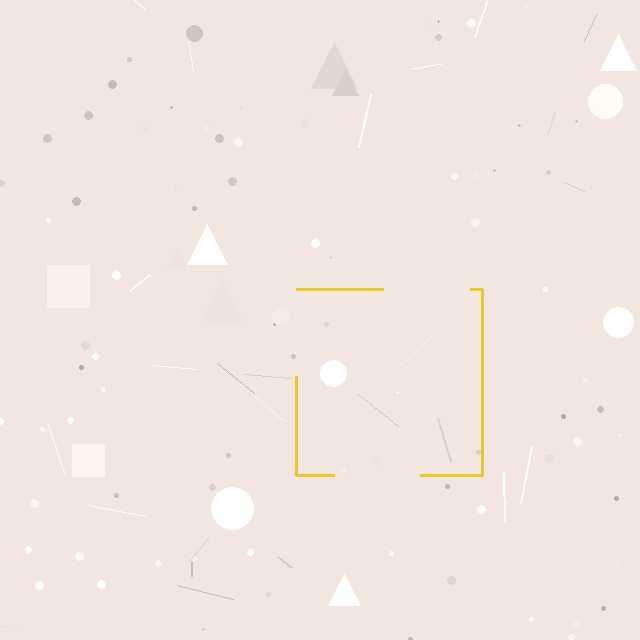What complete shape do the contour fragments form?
The contour fragments form a square.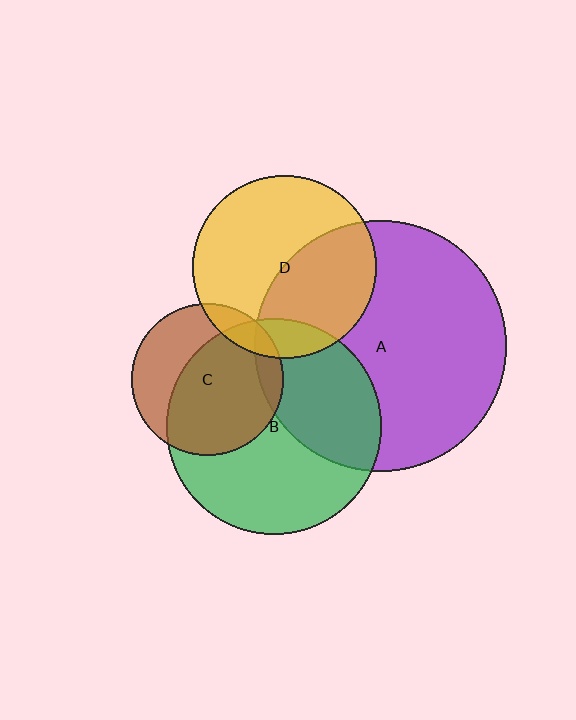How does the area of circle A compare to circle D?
Approximately 1.9 times.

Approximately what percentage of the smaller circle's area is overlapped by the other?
Approximately 10%.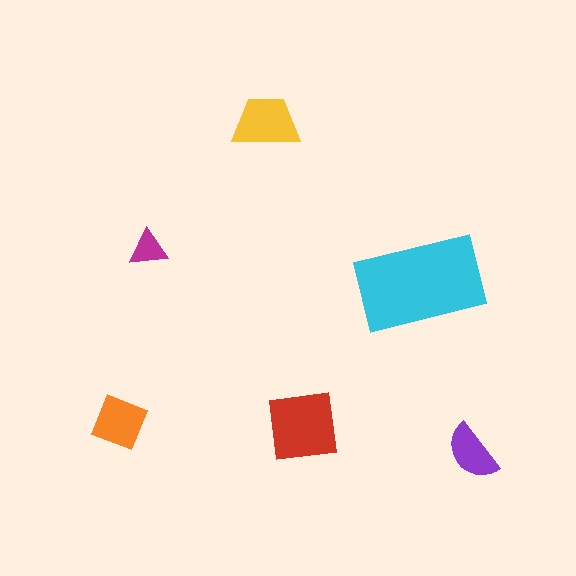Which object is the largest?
The cyan rectangle.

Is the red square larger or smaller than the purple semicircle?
Larger.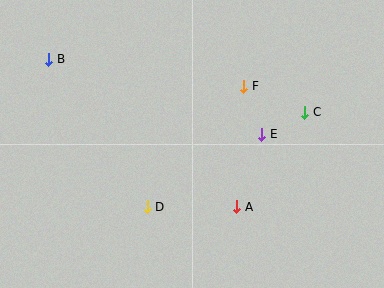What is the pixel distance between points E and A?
The distance between E and A is 77 pixels.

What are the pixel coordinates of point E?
Point E is at (262, 134).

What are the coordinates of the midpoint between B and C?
The midpoint between B and C is at (177, 86).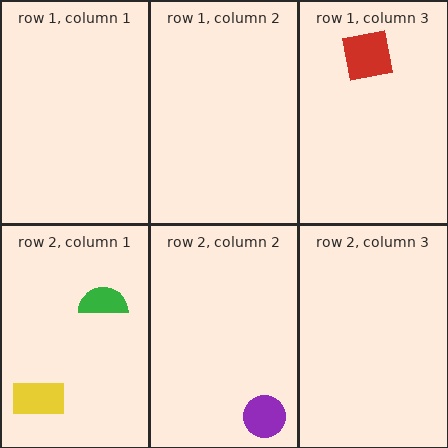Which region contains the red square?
The row 1, column 3 region.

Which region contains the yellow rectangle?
The row 2, column 1 region.